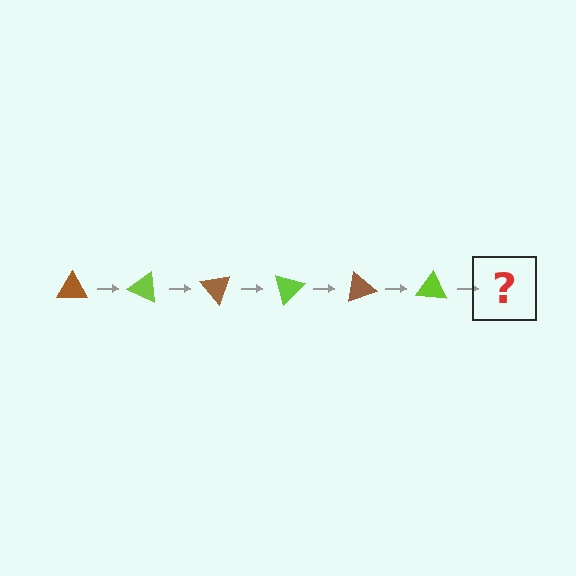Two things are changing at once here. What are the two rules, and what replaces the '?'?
The two rules are that it rotates 25 degrees each step and the color cycles through brown and lime. The '?' should be a brown triangle, rotated 150 degrees from the start.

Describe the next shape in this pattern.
It should be a brown triangle, rotated 150 degrees from the start.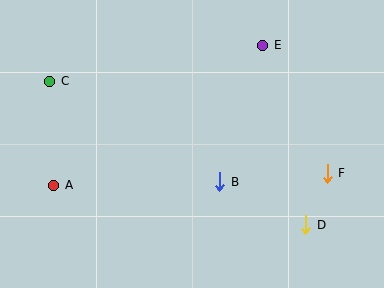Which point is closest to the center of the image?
Point B at (220, 182) is closest to the center.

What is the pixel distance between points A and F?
The distance between A and F is 274 pixels.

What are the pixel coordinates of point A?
Point A is at (54, 185).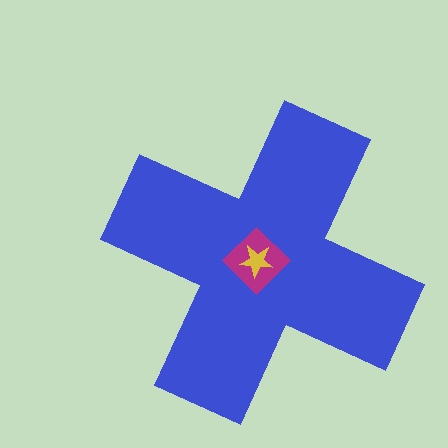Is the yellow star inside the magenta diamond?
Yes.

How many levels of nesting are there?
3.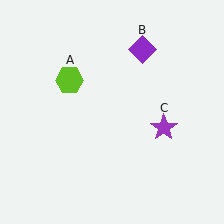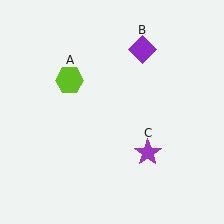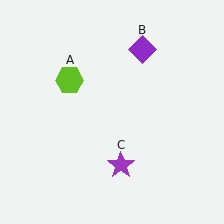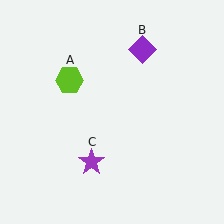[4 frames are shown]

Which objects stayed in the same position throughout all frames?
Lime hexagon (object A) and purple diamond (object B) remained stationary.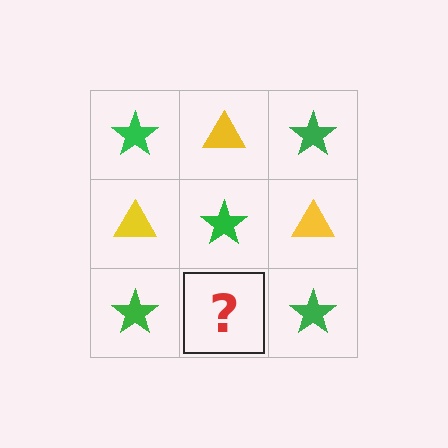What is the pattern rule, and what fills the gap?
The rule is that it alternates green star and yellow triangle in a checkerboard pattern. The gap should be filled with a yellow triangle.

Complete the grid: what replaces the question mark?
The question mark should be replaced with a yellow triangle.